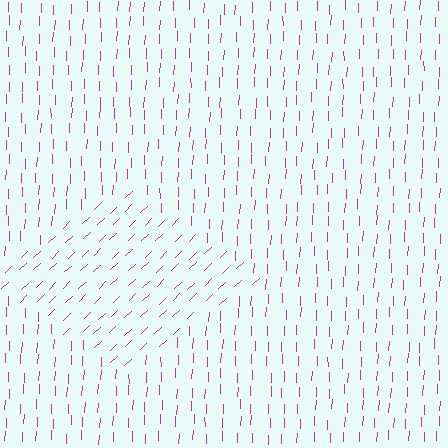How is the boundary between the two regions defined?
The boundary is defined purely by a change in line orientation (approximately 45 degrees difference). All lines are the same color and thickness.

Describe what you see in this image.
The image is filled with small magenta line segments. A diamond region in the image has lines oriented differently from the surrounding lines, creating a visible texture boundary.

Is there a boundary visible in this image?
Yes, there is a texture boundary formed by a change in line orientation.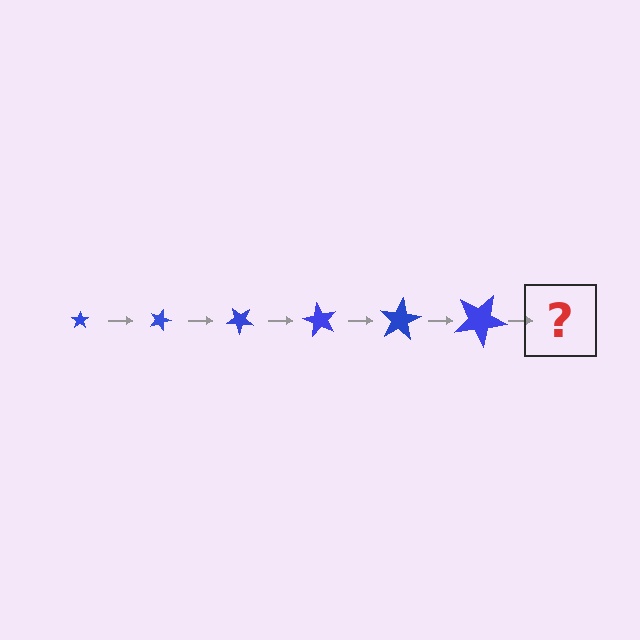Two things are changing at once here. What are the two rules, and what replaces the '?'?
The two rules are that the star grows larger each step and it rotates 20 degrees each step. The '?' should be a star, larger than the previous one and rotated 120 degrees from the start.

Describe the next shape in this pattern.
It should be a star, larger than the previous one and rotated 120 degrees from the start.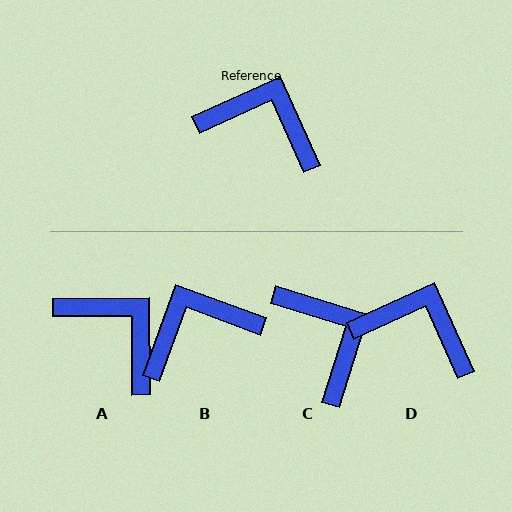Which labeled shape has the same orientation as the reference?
D.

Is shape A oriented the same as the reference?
No, it is off by about 24 degrees.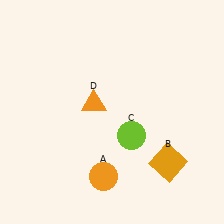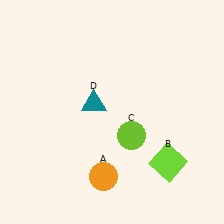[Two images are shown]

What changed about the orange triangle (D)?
In Image 1, D is orange. In Image 2, it changed to teal.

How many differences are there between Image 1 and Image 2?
There are 2 differences between the two images.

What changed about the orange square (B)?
In Image 1, B is orange. In Image 2, it changed to lime.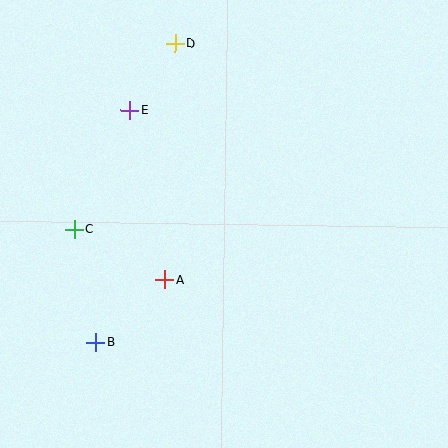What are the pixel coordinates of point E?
Point E is at (130, 110).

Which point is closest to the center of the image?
Point A at (165, 280) is closest to the center.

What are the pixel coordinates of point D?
Point D is at (175, 43).